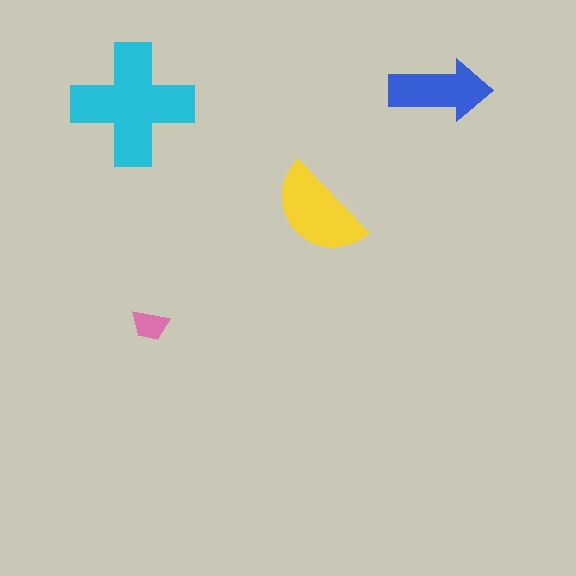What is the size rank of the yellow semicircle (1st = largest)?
2nd.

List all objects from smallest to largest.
The pink trapezoid, the blue arrow, the yellow semicircle, the cyan cross.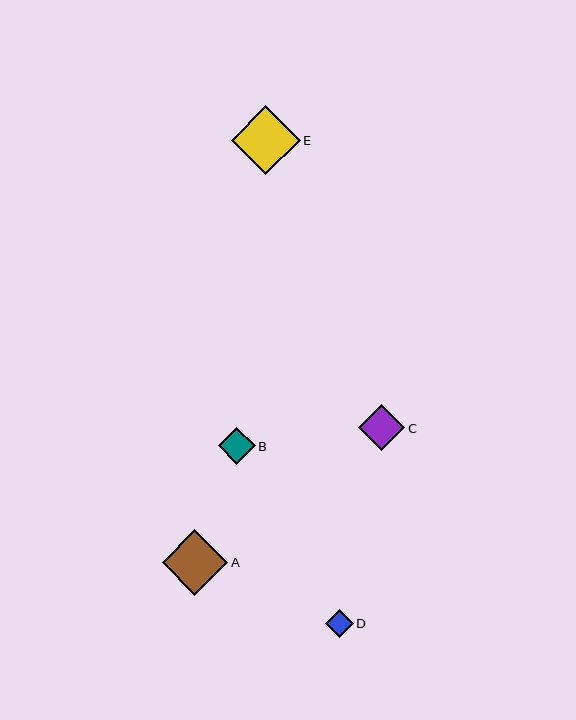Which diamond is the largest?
Diamond E is the largest with a size of approximately 69 pixels.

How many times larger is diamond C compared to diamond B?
Diamond C is approximately 1.3 times the size of diamond B.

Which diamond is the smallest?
Diamond D is the smallest with a size of approximately 28 pixels.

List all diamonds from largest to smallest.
From largest to smallest: E, A, C, B, D.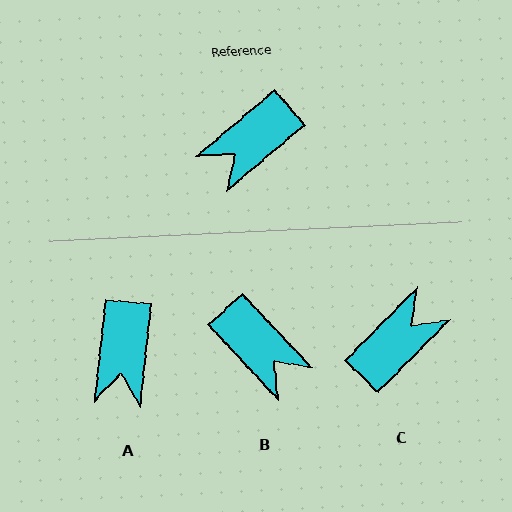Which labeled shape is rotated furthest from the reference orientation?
C, about 175 degrees away.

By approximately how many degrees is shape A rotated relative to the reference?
Approximately 44 degrees counter-clockwise.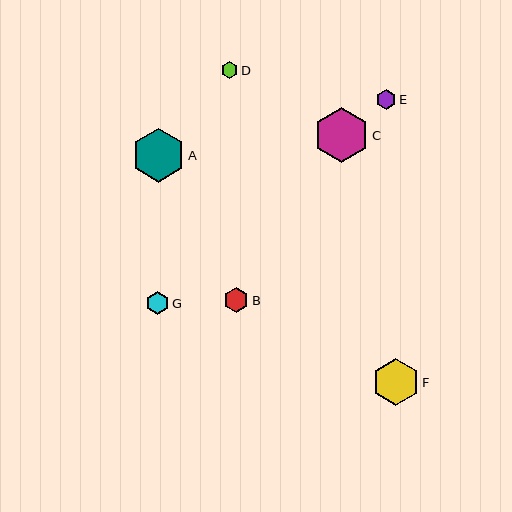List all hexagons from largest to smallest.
From largest to smallest: C, A, F, B, G, E, D.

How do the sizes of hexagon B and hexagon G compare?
Hexagon B and hexagon G are approximately the same size.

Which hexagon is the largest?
Hexagon C is the largest with a size of approximately 55 pixels.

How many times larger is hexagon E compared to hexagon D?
Hexagon E is approximately 1.2 times the size of hexagon D.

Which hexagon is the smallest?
Hexagon D is the smallest with a size of approximately 16 pixels.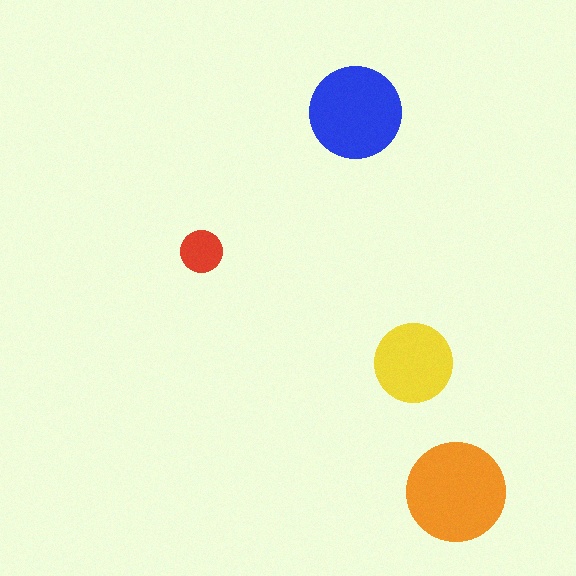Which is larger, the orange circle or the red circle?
The orange one.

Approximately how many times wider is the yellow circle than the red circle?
About 2 times wider.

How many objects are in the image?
There are 4 objects in the image.